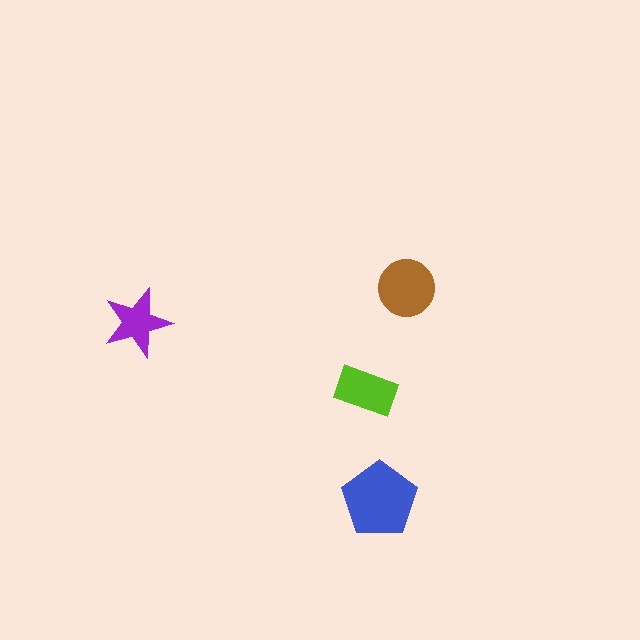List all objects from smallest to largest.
The purple star, the lime rectangle, the brown circle, the blue pentagon.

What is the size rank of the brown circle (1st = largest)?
2nd.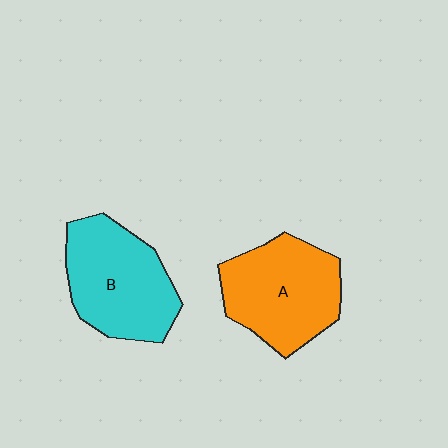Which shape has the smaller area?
Shape A (orange).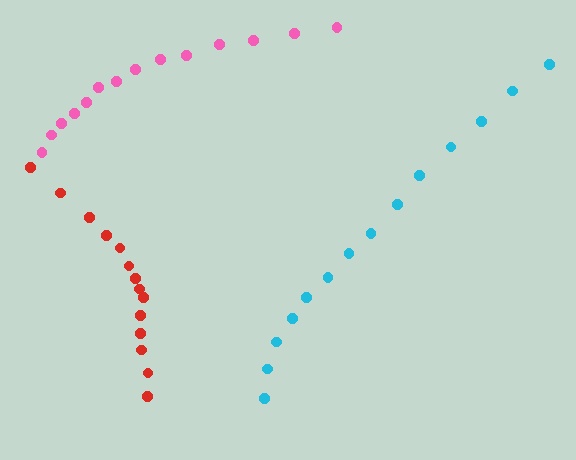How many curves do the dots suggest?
There are 3 distinct paths.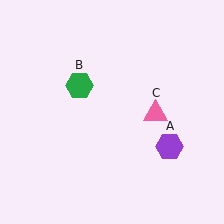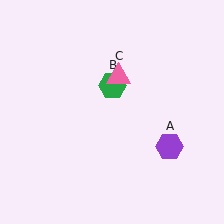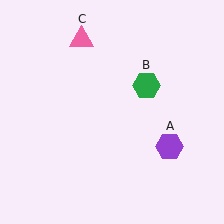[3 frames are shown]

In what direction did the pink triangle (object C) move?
The pink triangle (object C) moved up and to the left.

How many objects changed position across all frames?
2 objects changed position: green hexagon (object B), pink triangle (object C).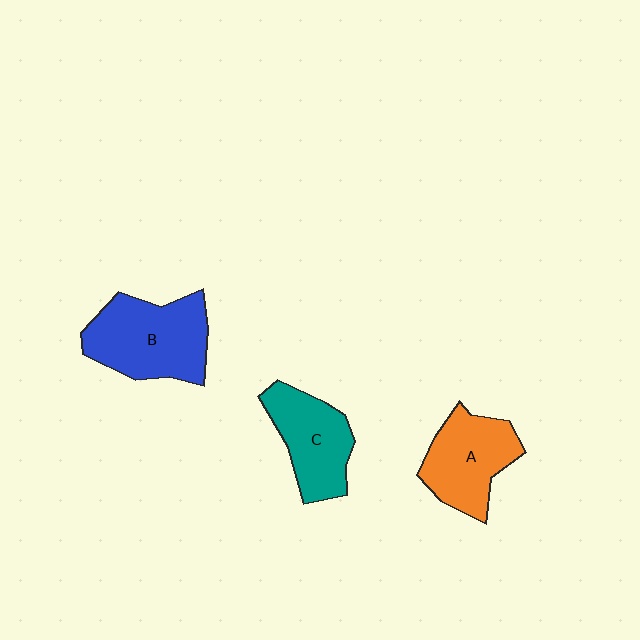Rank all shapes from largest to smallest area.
From largest to smallest: B (blue), A (orange), C (teal).